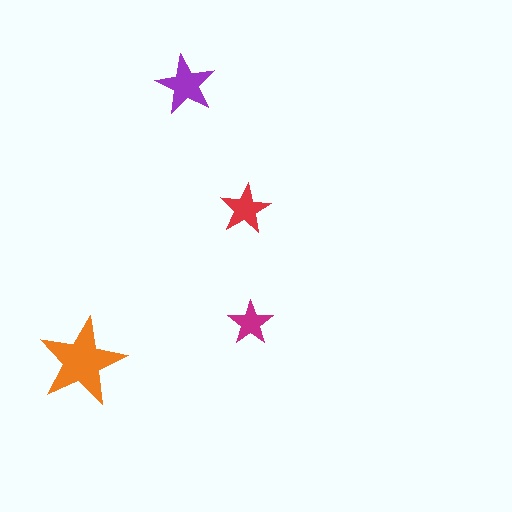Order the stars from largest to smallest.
the orange one, the purple one, the red one, the magenta one.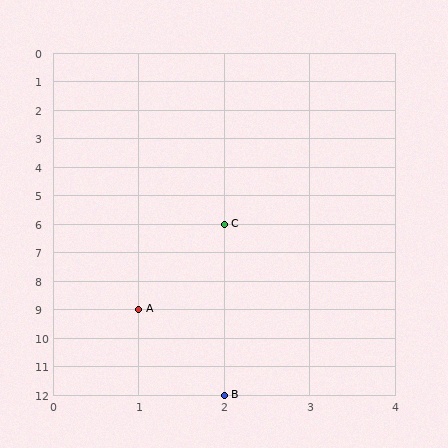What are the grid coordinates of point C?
Point C is at grid coordinates (2, 6).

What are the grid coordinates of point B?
Point B is at grid coordinates (2, 12).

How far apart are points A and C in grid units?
Points A and C are 1 column and 3 rows apart (about 3.2 grid units diagonally).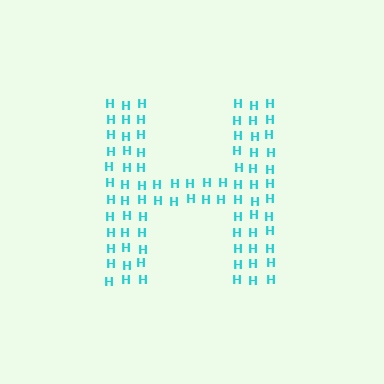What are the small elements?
The small elements are letter H's.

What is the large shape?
The large shape is the letter H.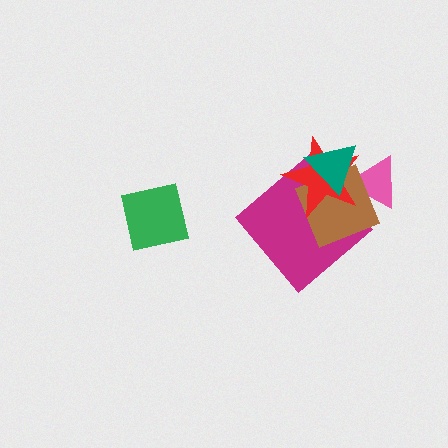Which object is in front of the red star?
The teal triangle is in front of the red star.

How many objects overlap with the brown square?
4 objects overlap with the brown square.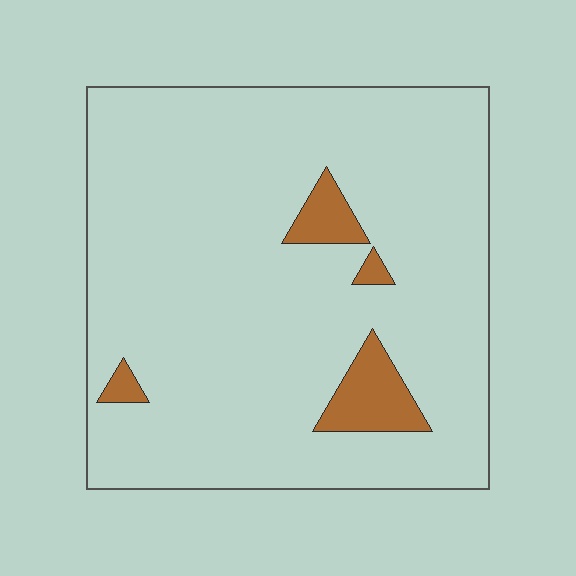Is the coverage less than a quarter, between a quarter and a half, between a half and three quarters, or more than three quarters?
Less than a quarter.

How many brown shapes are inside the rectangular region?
4.